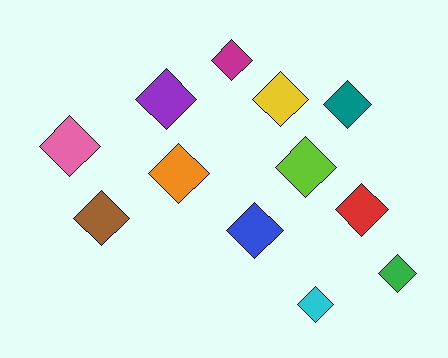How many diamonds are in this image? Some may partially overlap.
There are 12 diamonds.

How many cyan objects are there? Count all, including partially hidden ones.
There is 1 cyan object.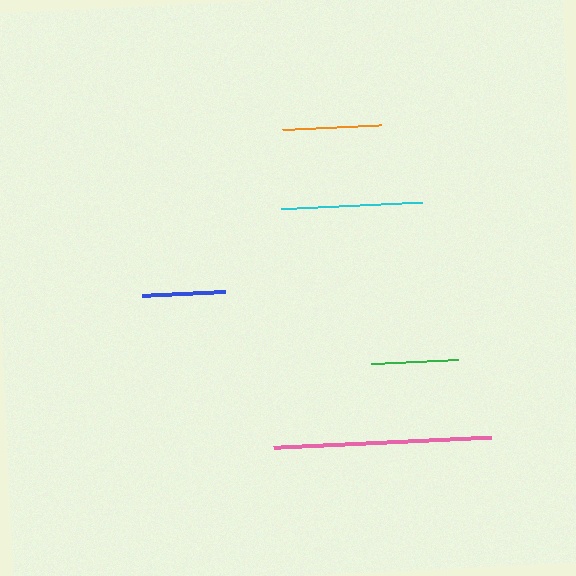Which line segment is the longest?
The pink line is the longest at approximately 218 pixels.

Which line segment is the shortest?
The blue line is the shortest at approximately 83 pixels.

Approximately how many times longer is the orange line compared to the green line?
The orange line is approximately 1.1 times the length of the green line.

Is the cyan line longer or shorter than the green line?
The cyan line is longer than the green line.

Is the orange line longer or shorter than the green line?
The orange line is longer than the green line.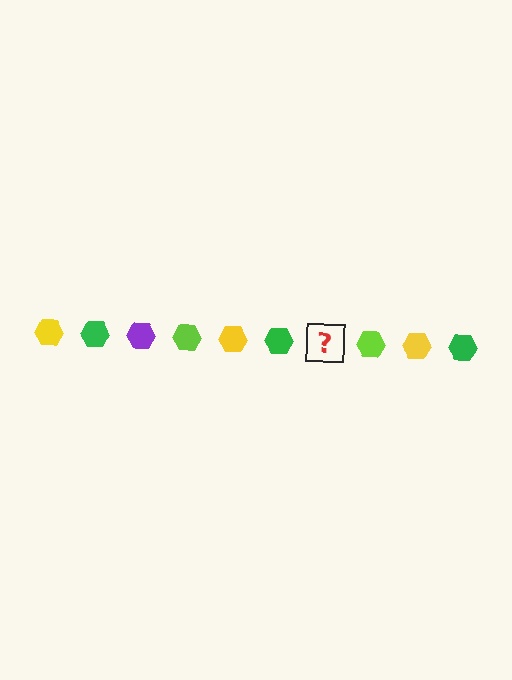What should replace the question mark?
The question mark should be replaced with a purple hexagon.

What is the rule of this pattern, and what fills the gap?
The rule is that the pattern cycles through yellow, green, purple, lime hexagons. The gap should be filled with a purple hexagon.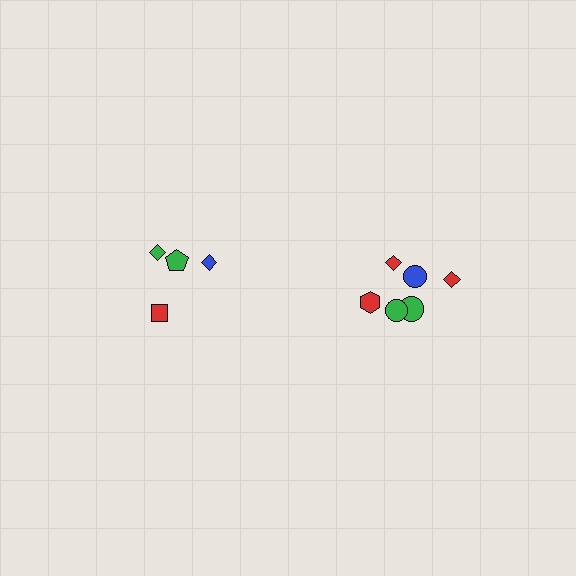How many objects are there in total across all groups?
There are 10 objects.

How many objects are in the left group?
There are 4 objects.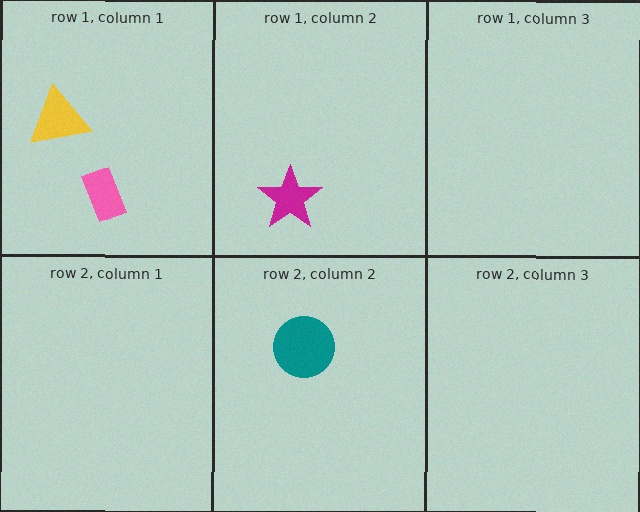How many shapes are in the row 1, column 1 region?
2.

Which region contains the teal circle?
The row 2, column 2 region.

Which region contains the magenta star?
The row 1, column 2 region.